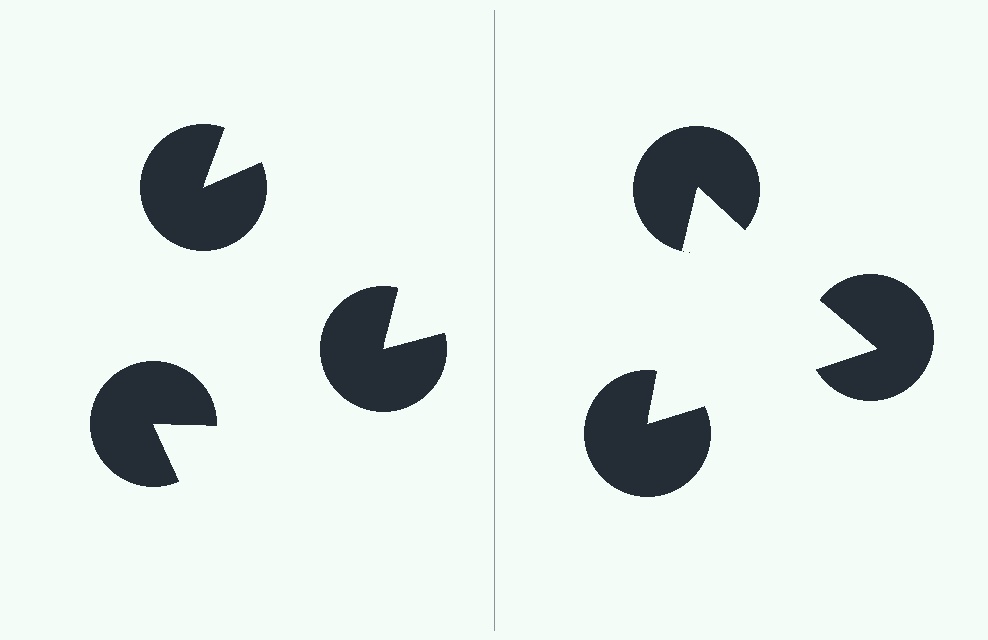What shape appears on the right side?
An illusory triangle.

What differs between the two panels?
The pac-man discs are positioned identically on both sides; only the wedge orientations differ. On the right they align to a triangle; on the left they are misaligned.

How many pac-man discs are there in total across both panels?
6 — 3 on each side.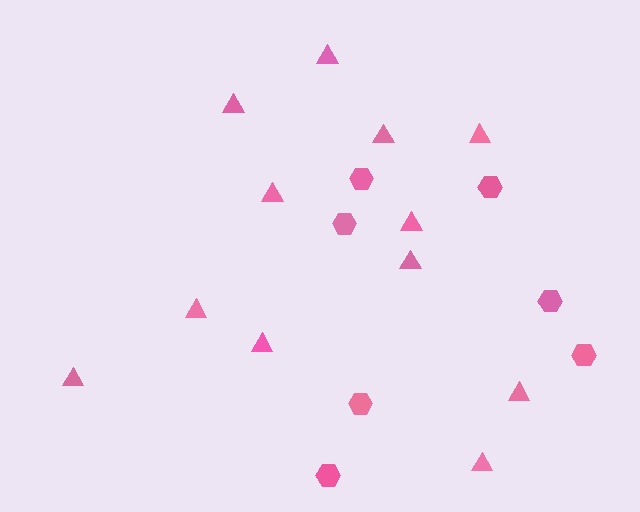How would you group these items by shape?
There are 2 groups: one group of triangles (12) and one group of hexagons (7).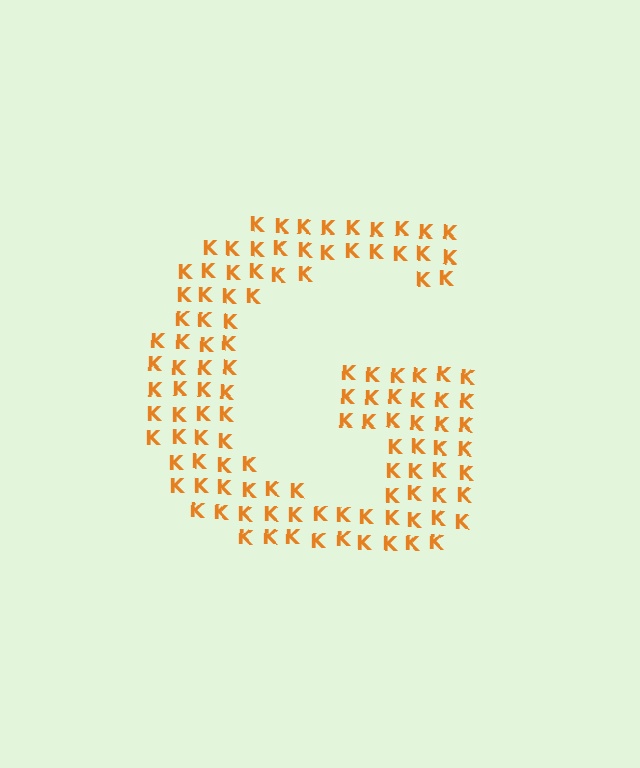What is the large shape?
The large shape is the letter G.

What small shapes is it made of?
It is made of small letter K's.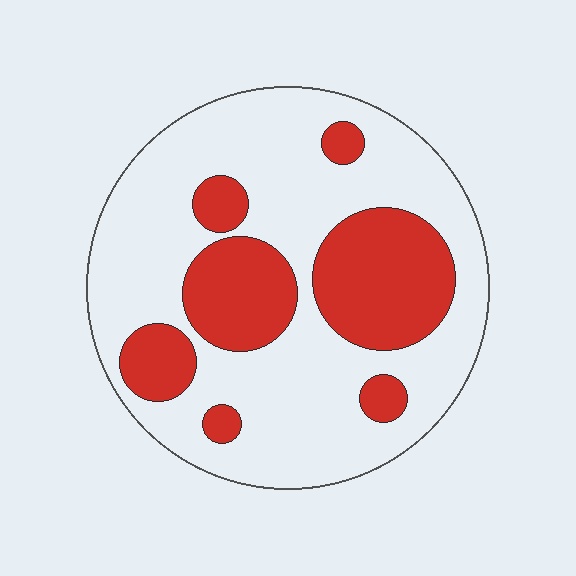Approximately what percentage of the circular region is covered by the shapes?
Approximately 30%.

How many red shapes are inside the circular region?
7.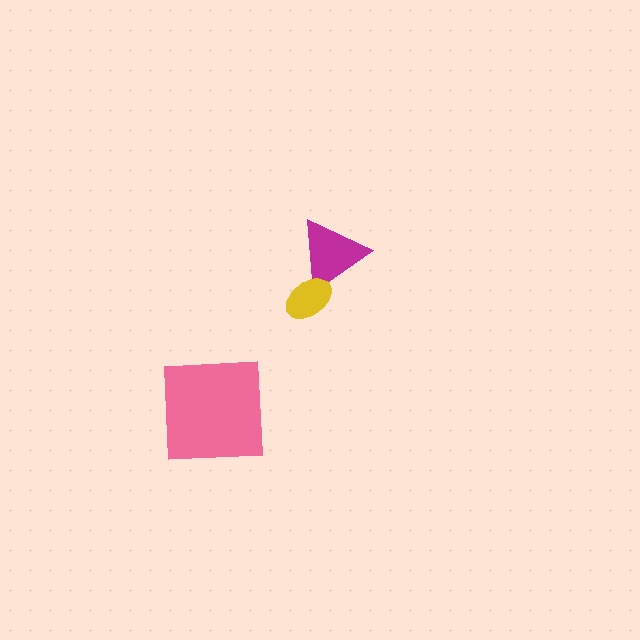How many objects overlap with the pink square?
0 objects overlap with the pink square.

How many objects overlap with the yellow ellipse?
1 object overlaps with the yellow ellipse.